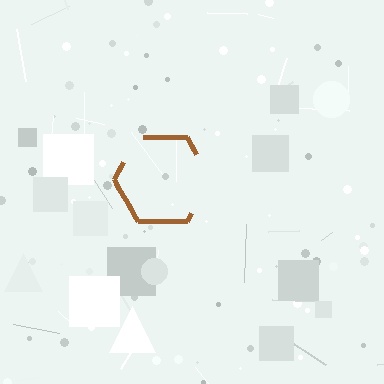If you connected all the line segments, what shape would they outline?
They would outline a hexagon.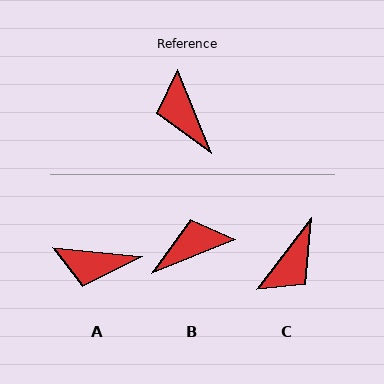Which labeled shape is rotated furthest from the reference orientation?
C, about 121 degrees away.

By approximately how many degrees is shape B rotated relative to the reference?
Approximately 90 degrees clockwise.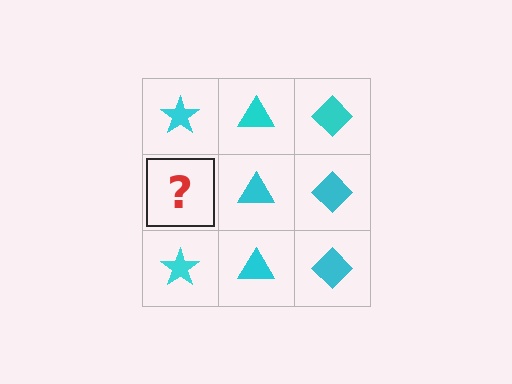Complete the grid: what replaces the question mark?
The question mark should be replaced with a cyan star.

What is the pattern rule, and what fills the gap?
The rule is that each column has a consistent shape. The gap should be filled with a cyan star.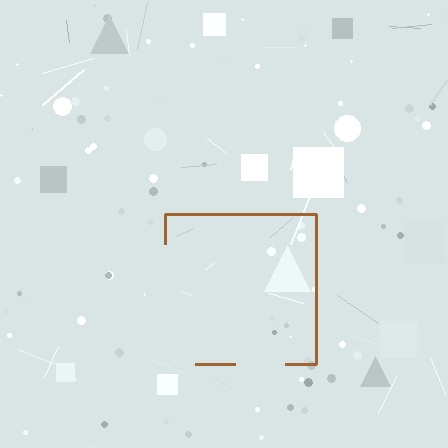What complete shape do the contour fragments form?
The contour fragments form a square.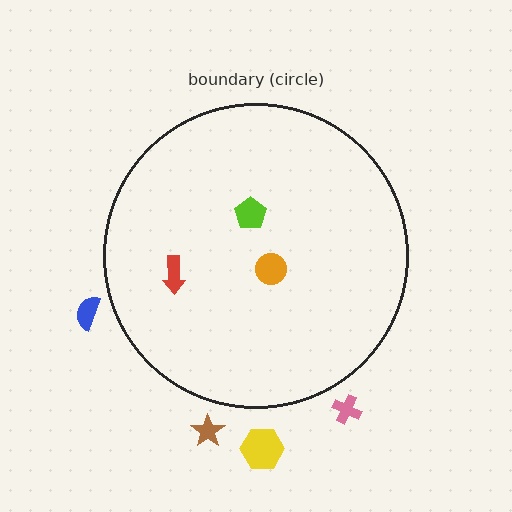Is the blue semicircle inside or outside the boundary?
Outside.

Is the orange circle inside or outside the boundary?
Inside.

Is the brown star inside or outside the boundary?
Outside.